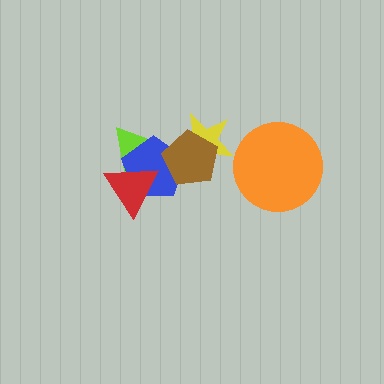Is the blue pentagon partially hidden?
Yes, it is partially covered by another shape.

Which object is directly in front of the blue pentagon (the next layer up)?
The red triangle is directly in front of the blue pentagon.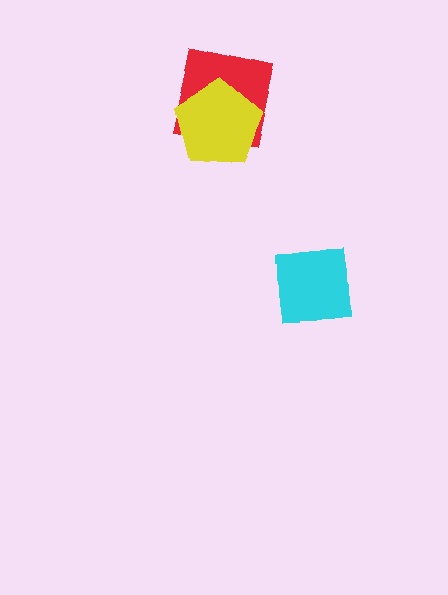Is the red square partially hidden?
Yes, it is partially covered by another shape.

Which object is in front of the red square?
The yellow pentagon is in front of the red square.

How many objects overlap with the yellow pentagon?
1 object overlaps with the yellow pentagon.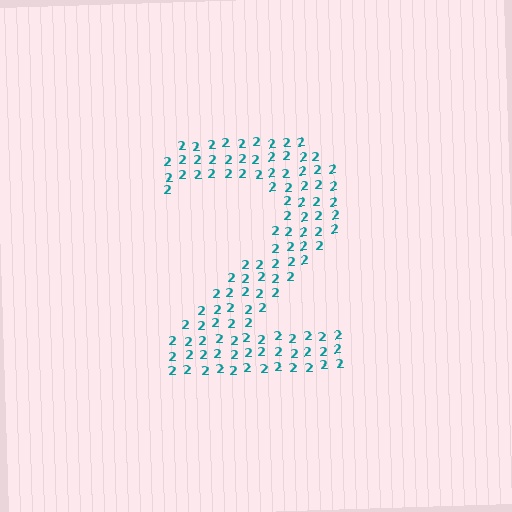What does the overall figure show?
The overall figure shows the digit 2.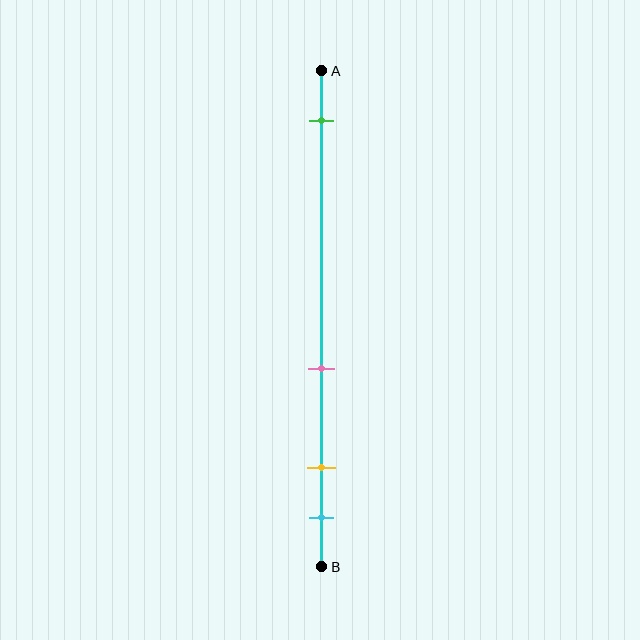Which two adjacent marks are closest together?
The yellow and cyan marks are the closest adjacent pair.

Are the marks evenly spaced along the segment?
No, the marks are not evenly spaced.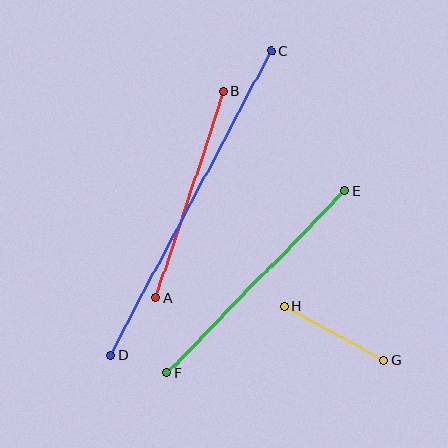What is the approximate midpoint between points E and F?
The midpoint is at approximately (256, 282) pixels.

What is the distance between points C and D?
The distance is approximately 344 pixels.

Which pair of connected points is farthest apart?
Points C and D are farthest apart.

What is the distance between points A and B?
The distance is approximately 218 pixels.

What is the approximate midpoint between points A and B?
The midpoint is at approximately (190, 195) pixels.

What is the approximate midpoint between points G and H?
The midpoint is at approximately (334, 333) pixels.